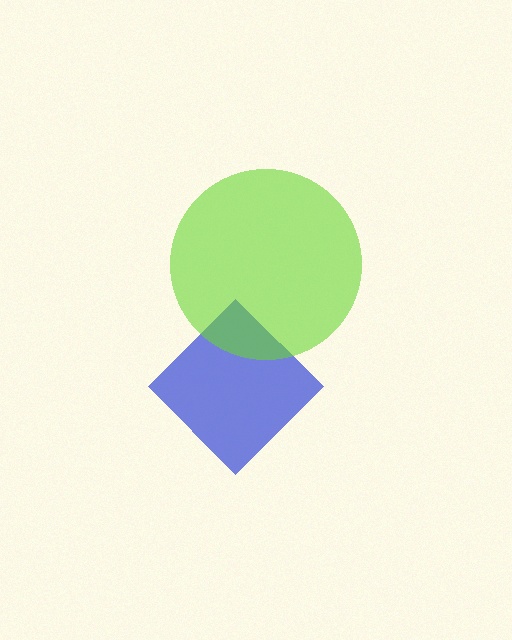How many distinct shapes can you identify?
There are 2 distinct shapes: a blue diamond, a lime circle.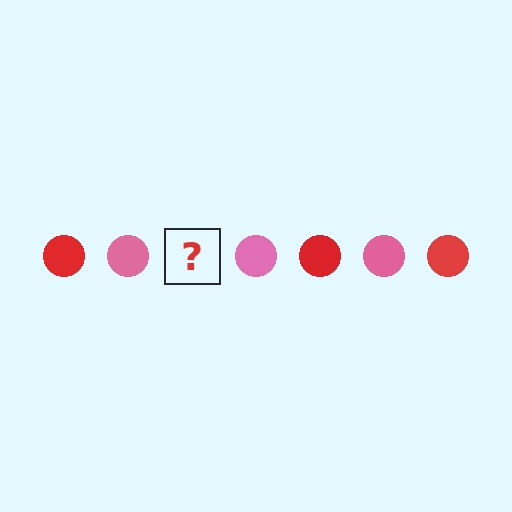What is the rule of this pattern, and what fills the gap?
The rule is that the pattern cycles through red, pink circles. The gap should be filled with a red circle.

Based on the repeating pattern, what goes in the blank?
The blank should be a red circle.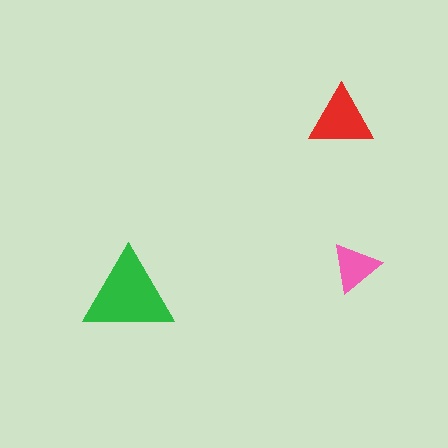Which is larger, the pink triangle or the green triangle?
The green one.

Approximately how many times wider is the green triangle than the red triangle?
About 1.5 times wider.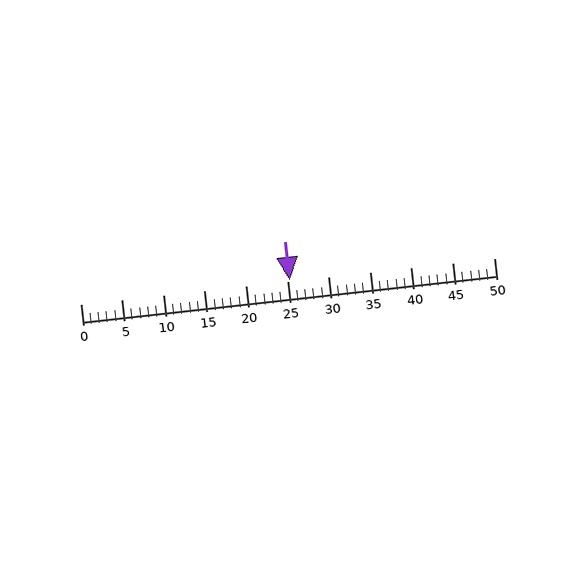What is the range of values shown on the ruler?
The ruler shows values from 0 to 50.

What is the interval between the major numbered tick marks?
The major tick marks are spaced 5 units apart.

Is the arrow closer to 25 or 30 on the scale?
The arrow is closer to 25.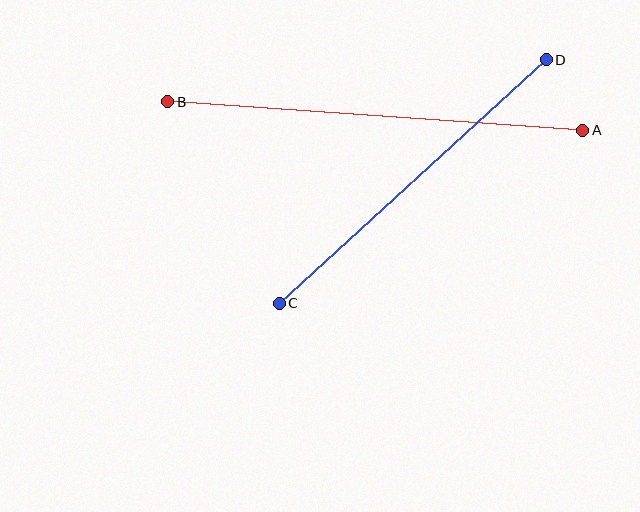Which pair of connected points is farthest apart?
Points A and B are farthest apart.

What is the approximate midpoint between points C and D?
The midpoint is at approximately (413, 182) pixels.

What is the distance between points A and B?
The distance is approximately 416 pixels.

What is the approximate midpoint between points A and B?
The midpoint is at approximately (375, 116) pixels.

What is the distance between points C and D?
The distance is approximately 362 pixels.